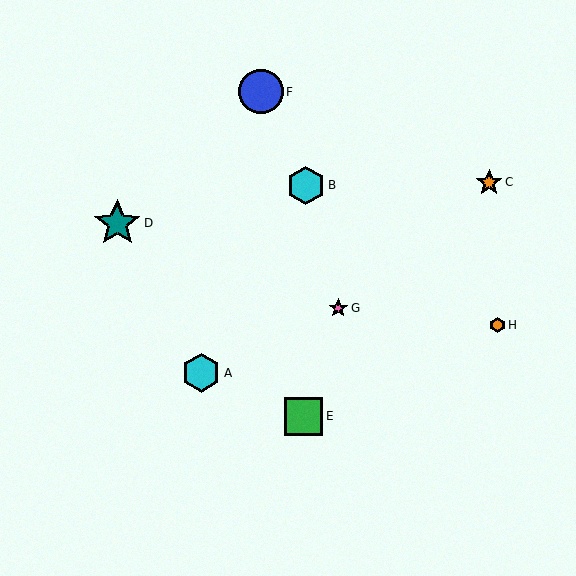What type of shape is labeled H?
Shape H is an orange hexagon.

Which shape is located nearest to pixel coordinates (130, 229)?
The teal star (labeled D) at (117, 223) is nearest to that location.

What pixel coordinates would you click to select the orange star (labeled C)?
Click at (489, 182) to select the orange star C.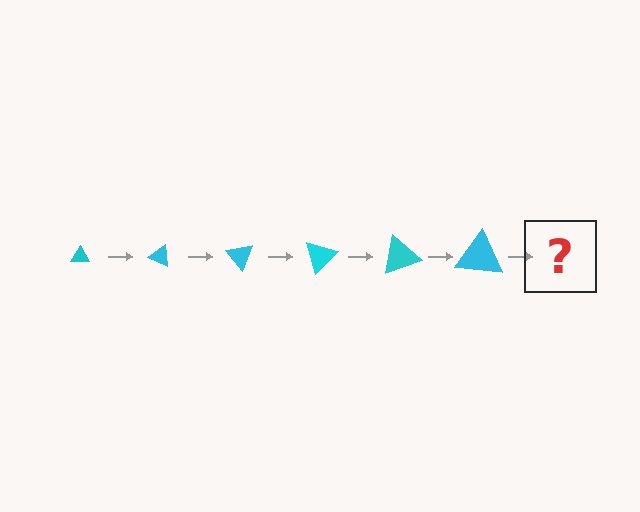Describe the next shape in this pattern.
It should be a triangle, larger than the previous one and rotated 150 degrees from the start.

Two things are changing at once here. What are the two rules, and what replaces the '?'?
The two rules are that the triangle grows larger each step and it rotates 25 degrees each step. The '?' should be a triangle, larger than the previous one and rotated 150 degrees from the start.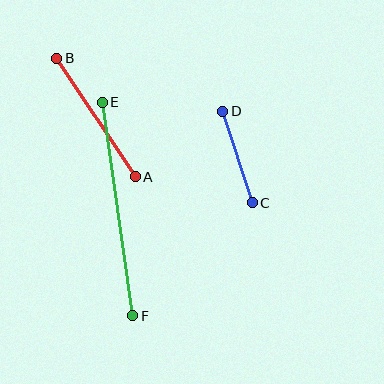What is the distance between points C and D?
The distance is approximately 96 pixels.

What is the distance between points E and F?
The distance is approximately 216 pixels.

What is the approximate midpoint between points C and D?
The midpoint is at approximately (238, 157) pixels.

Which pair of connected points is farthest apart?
Points E and F are farthest apart.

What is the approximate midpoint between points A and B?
The midpoint is at approximately (96, 117) pixels.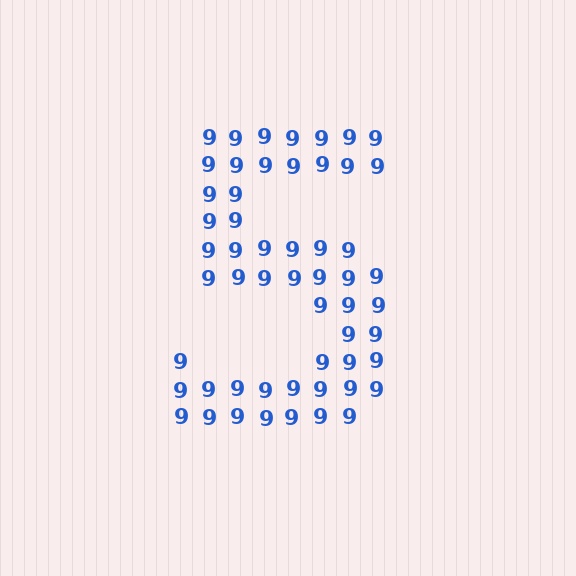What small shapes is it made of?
It is made of small digit 9's.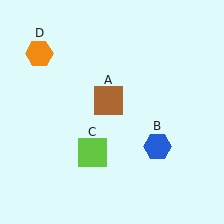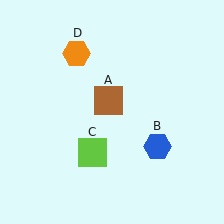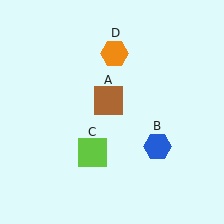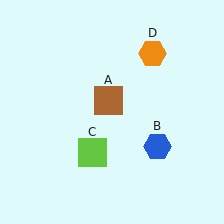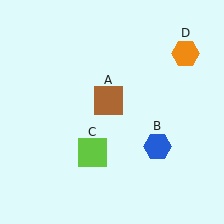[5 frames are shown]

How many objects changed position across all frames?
1 object changed position: orange hexagon (object D).